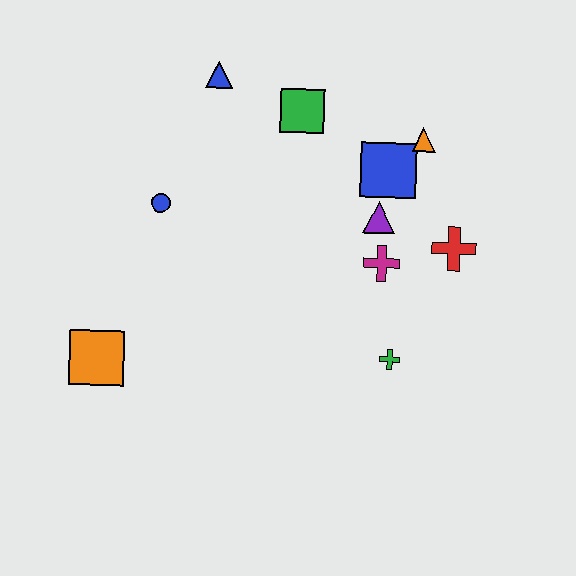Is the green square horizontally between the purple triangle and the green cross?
No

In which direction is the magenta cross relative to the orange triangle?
The magenta cross is below the orange triangle.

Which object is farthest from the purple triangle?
The orange square is farthest from the purple triangle.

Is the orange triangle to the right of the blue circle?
Yes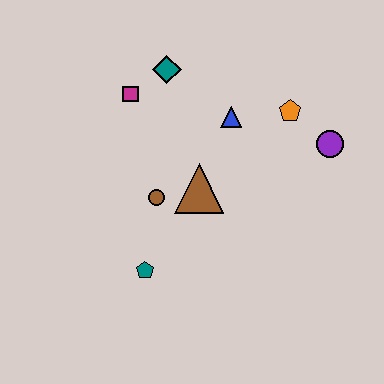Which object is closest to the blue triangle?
The orange pentagon is closest to the blue triangle.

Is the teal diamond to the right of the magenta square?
Yes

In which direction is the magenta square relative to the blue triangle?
The magenta square is to the left of the blue triangle.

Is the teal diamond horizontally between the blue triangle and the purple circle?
No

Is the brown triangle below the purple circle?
Yes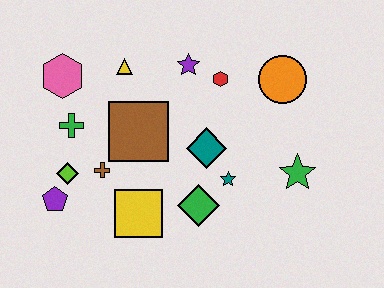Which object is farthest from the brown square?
The green star is farthest from the brown square.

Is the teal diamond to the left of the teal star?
Yes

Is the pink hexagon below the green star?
No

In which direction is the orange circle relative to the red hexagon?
The orange circle is to the right of the red hexagon.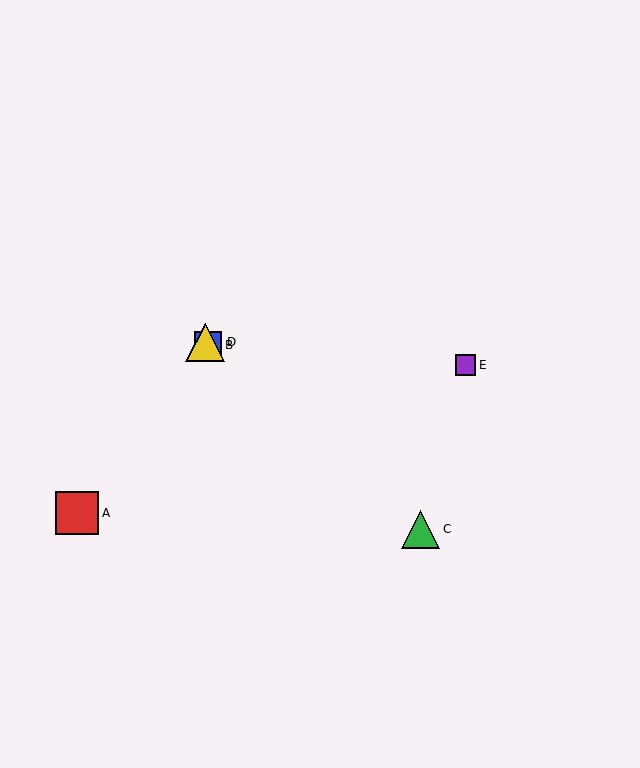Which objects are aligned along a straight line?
Objects B, C, D are aligned along a straight line.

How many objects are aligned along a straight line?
3 objects (B, C, D) are aligned along a straight line.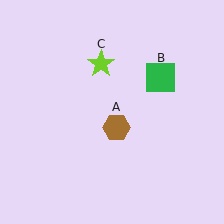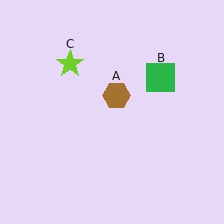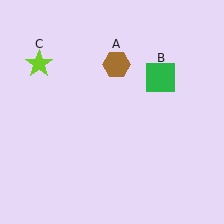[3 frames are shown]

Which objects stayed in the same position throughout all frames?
Green square (object B) remained stationary.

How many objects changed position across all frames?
2 objects changed position: brown hexagon (object A), lime star (object C).